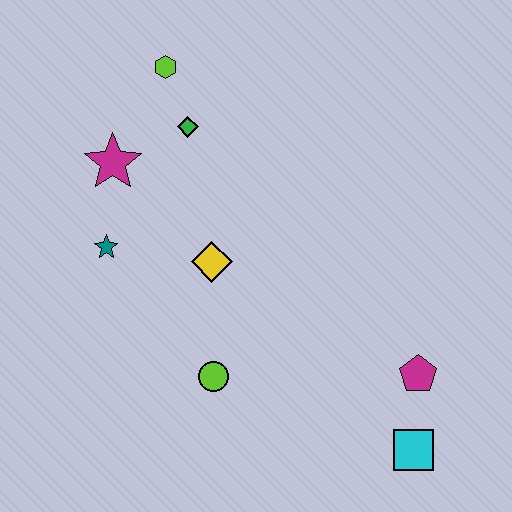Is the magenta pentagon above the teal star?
No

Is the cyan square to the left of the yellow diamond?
No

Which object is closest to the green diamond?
The lime hexagon is closest to the green diamond.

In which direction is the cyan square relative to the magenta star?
The cyan square is to the right of the magenta star.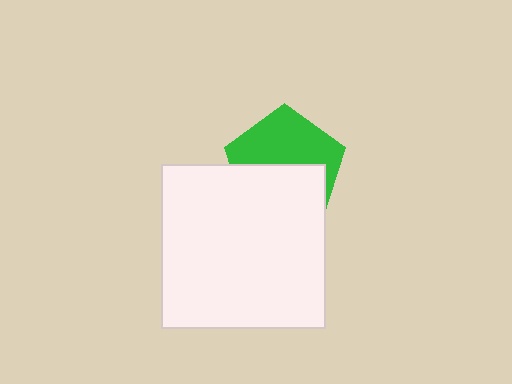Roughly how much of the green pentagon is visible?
About half of it is visible (roughly 50%).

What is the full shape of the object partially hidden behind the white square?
The partially hidden object is a green pentagon.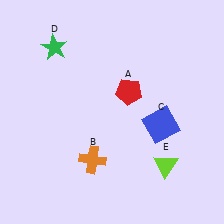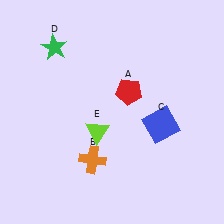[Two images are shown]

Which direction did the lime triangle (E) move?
The lime triangle (E) moved left.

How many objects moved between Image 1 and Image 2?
1 object moved between the two images.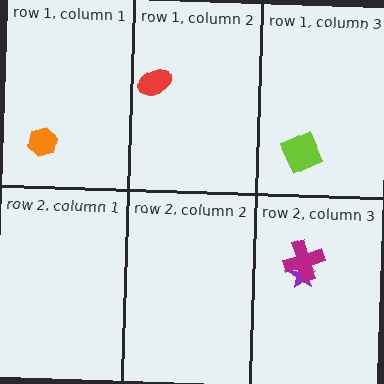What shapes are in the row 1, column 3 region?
The lime square.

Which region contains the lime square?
The row 1, column 3 region.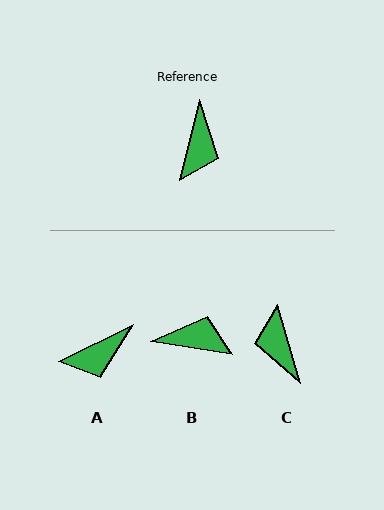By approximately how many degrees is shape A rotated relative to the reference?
Approximately 50 degrees clockwise.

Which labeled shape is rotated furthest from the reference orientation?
C, about 149 degrees away.